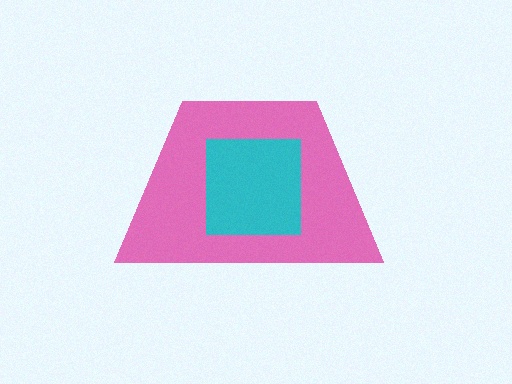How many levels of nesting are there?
2.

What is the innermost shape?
The cyan square.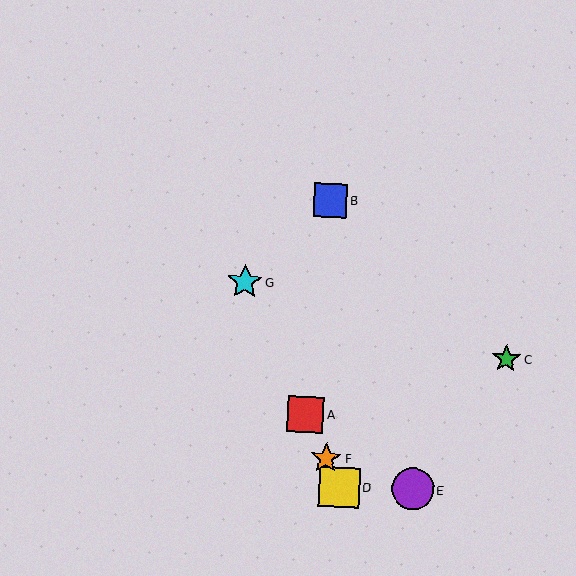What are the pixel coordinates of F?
Object F is at (326, 458).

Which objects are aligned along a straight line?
Objects A, D, F, G are aligned along a straight line.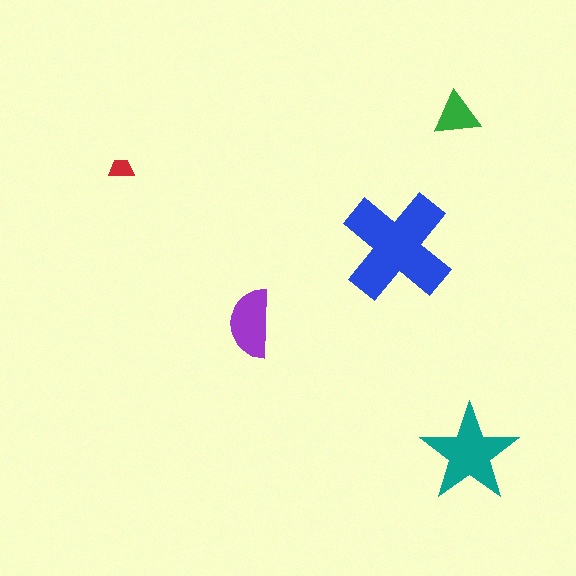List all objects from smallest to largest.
The red trapezoid, the green triangle, the purple semicircle, the teal star, the blue cross.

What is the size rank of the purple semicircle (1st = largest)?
3rd.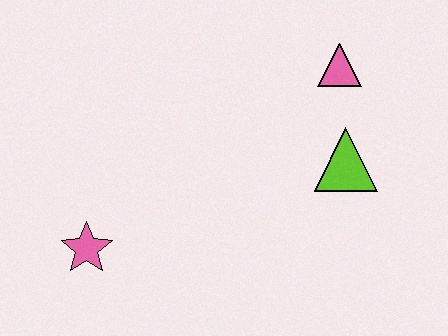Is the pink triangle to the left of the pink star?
No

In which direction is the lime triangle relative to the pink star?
The lime triangle is to the right of the pink star.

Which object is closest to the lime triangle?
The pink triangle is closest to the lime triangle.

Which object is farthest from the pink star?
The pink triangle is farthest from the pink star.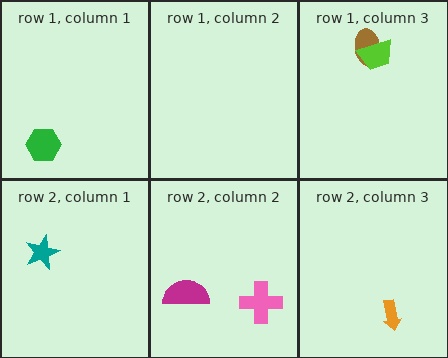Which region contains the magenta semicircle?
The row 2, column 2 region.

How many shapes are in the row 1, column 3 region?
2.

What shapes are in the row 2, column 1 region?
The teal star.